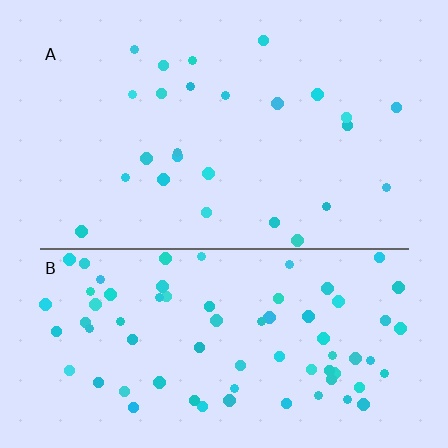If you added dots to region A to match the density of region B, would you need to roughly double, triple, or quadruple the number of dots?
Approximately triple.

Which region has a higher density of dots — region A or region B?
B (the bottom).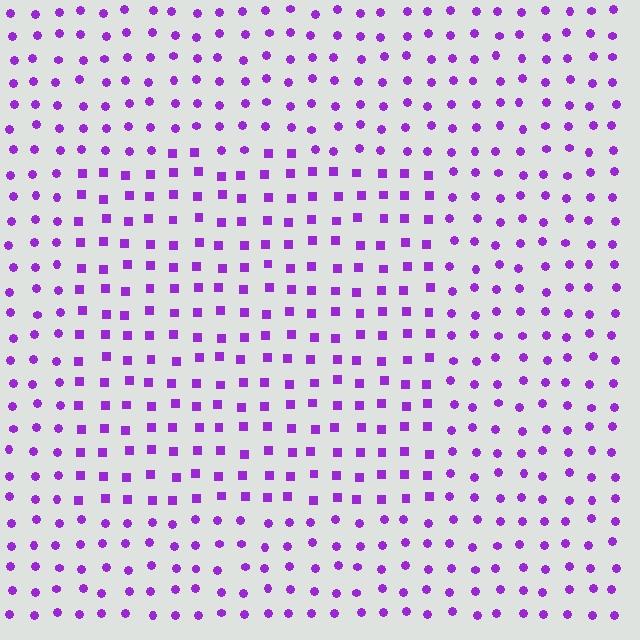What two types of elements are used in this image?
The image uses squares inside the rectangle region and circles outside it.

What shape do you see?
I see a rectangle.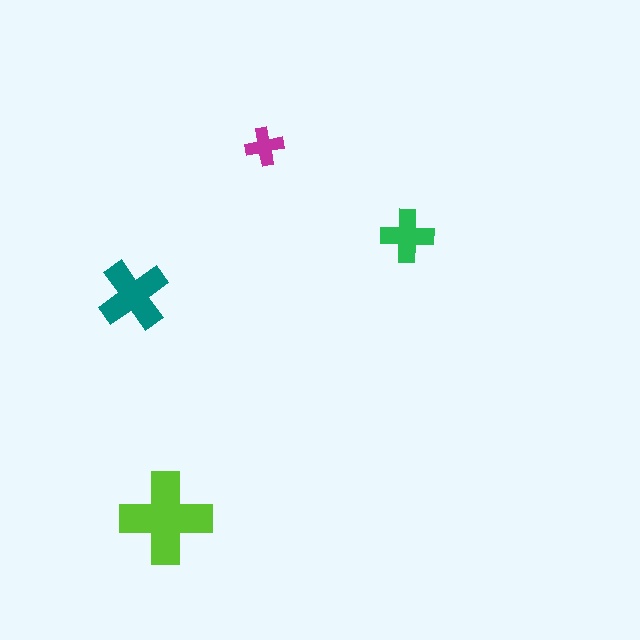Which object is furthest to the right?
The green cross is rightmost.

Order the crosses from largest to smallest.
the lime one, the teal one, the green one, the magenta one.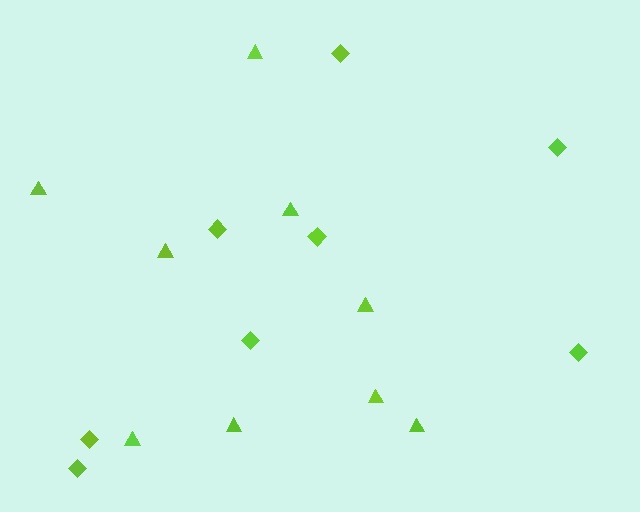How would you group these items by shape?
There are 2 groups: one group of diamonds (8) and one group of triangles (9).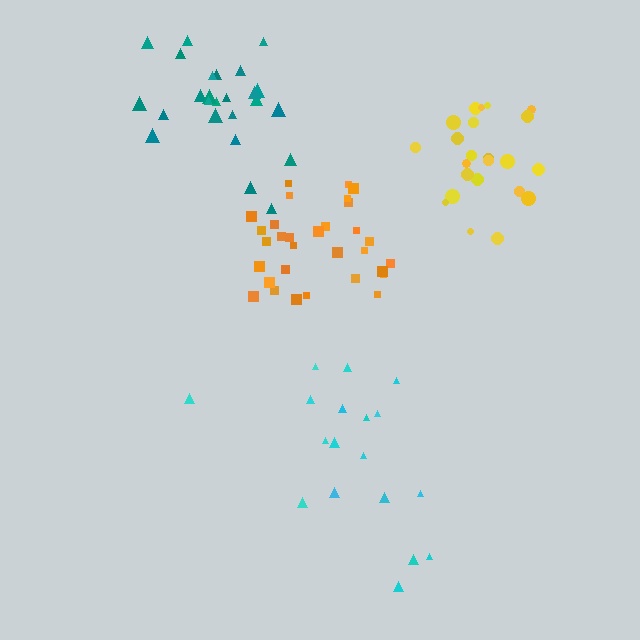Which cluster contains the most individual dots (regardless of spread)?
Orange (32).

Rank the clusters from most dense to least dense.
yellow, orange, teal, cyan.